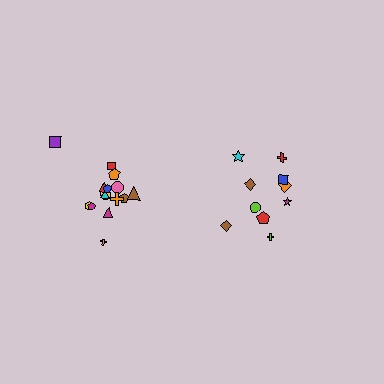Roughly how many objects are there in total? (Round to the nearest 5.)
Roughly 25 objects in total.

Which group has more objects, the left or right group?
The left group.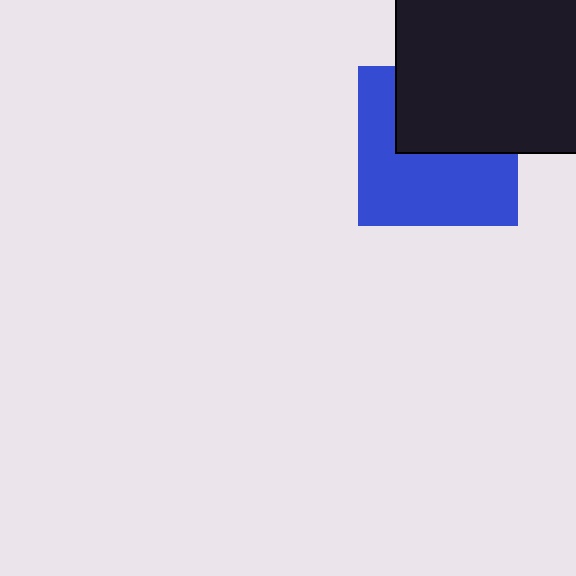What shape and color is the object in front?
The object in front is a black rectangle.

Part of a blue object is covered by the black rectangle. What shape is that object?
It is a square.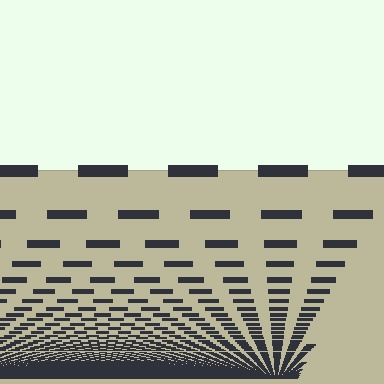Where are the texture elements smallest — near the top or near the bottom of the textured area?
Near the bottom.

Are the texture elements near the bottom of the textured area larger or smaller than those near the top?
Smaller. The gradient is inverted — elements near the bottom are smaller and denser.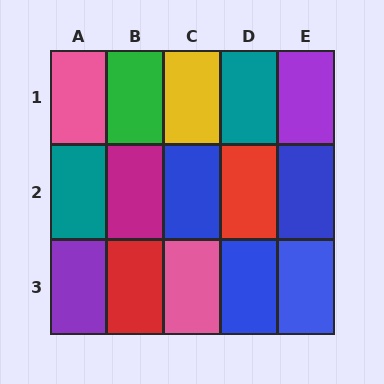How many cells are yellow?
1 cell is yellow.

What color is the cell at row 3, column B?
Red.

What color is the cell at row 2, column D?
Red.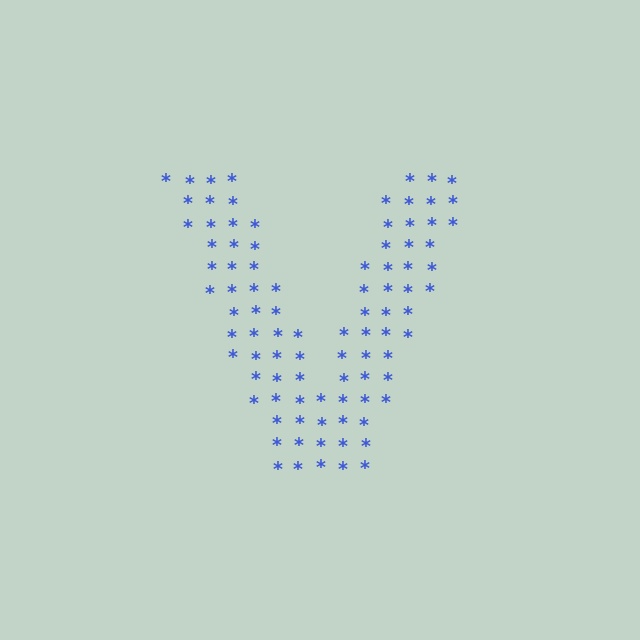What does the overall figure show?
The overall figure shows the letter V.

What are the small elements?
The small elements are asterisks.